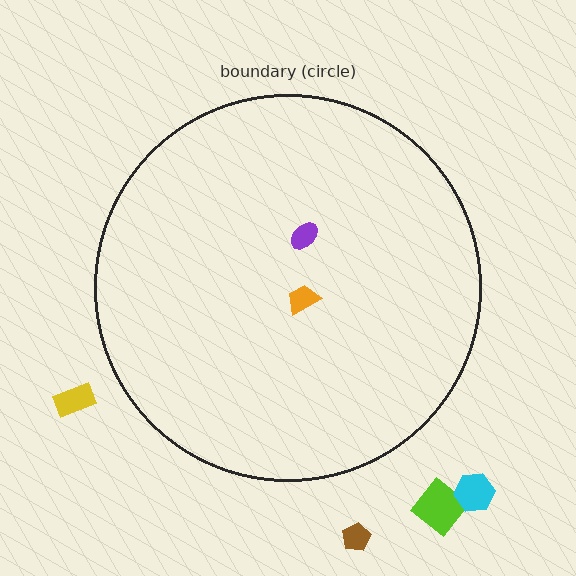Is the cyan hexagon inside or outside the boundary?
Outside.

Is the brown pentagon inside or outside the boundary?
Outside.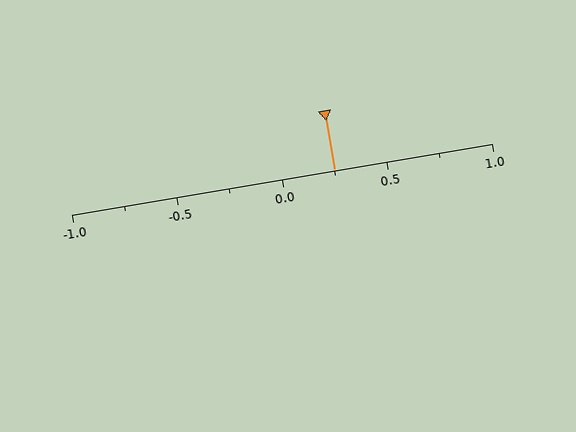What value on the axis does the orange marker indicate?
The marker indicates approximately 0.25.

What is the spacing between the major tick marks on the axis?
The major ticks are spaced 0.5 apart.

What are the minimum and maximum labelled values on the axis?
The axis runs from -1.0 to 1.0.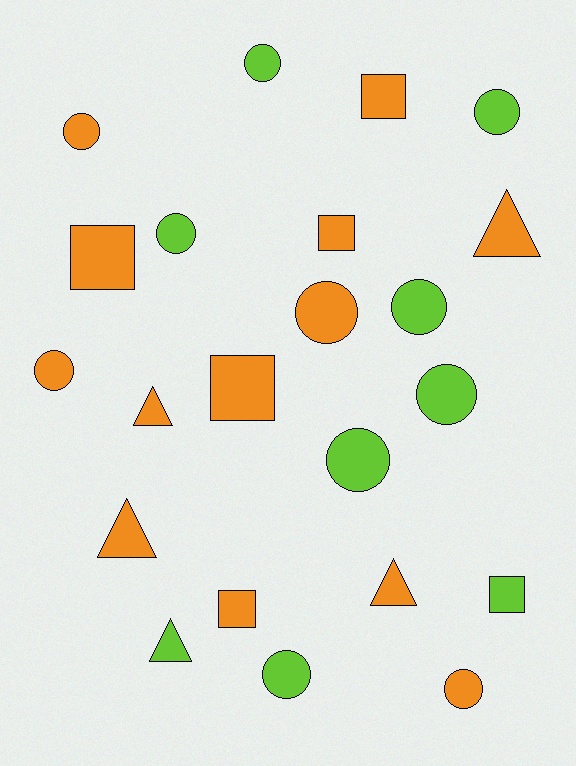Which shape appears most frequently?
Circle, with 11 objects.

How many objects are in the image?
There are 22 objects.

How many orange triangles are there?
There are 4 orange triangles.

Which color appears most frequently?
Orange, with 13 objects.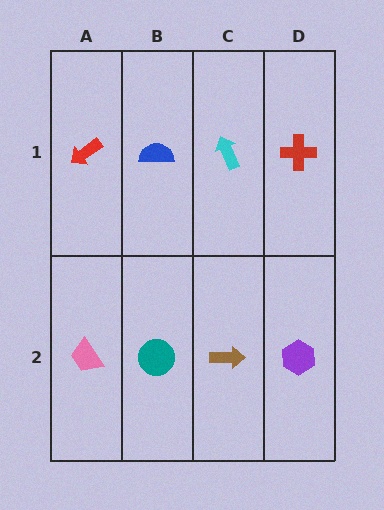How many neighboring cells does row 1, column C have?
3.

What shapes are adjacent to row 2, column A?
A red arrow (row 1, column A), a teal circle (row 2, column B).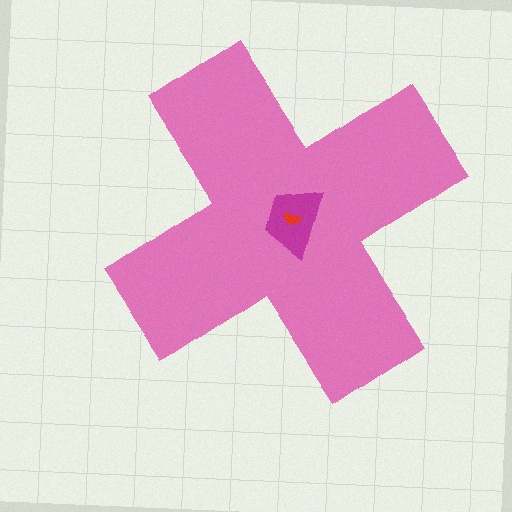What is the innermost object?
The red semicircle.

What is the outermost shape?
The pink cross.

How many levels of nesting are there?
3.